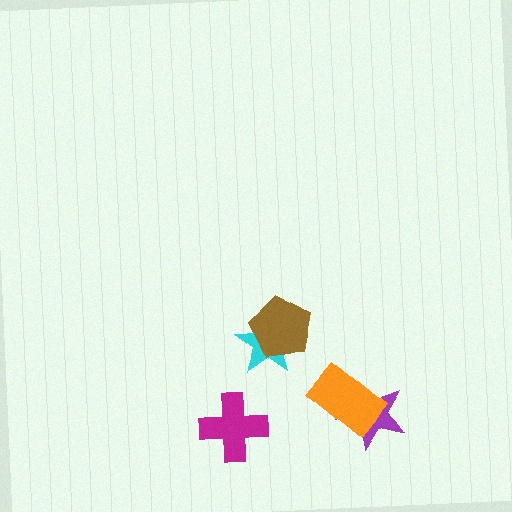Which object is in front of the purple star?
The orange rectangle is in front of the purple star.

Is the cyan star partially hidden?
Yes, it is partially covered by another shape.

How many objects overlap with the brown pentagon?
1 object overlaps with the brown pentagon.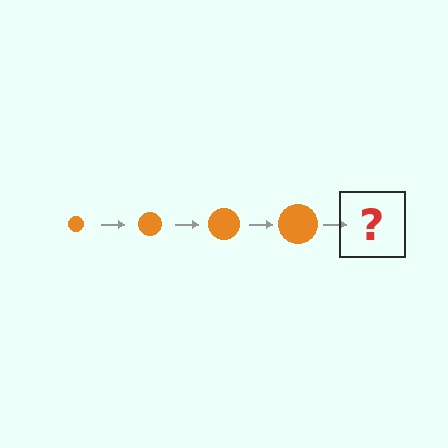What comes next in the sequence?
The next element should be an orange circle, larger than the previous one.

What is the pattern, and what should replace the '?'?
The pattern is that the circle gets progressively larger each step. The '?' should be an orange circle, larger than the previous one.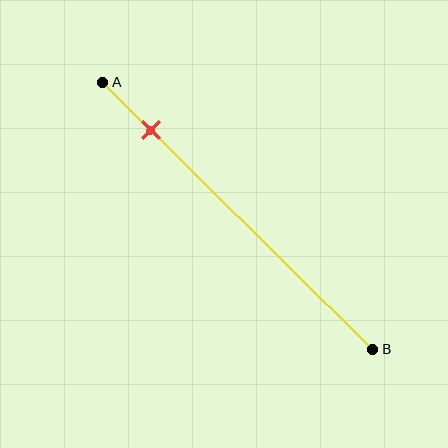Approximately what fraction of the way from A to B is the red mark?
The red mark is approximately 20% of the way from A to B.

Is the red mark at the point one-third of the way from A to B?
No, the mark is at about 20% from A, not at the 33% one-third point.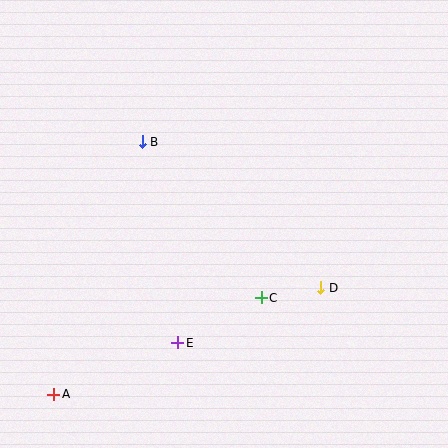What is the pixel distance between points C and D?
The distance between C and D is 61 pixels.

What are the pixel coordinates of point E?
Point E is at (178, 343).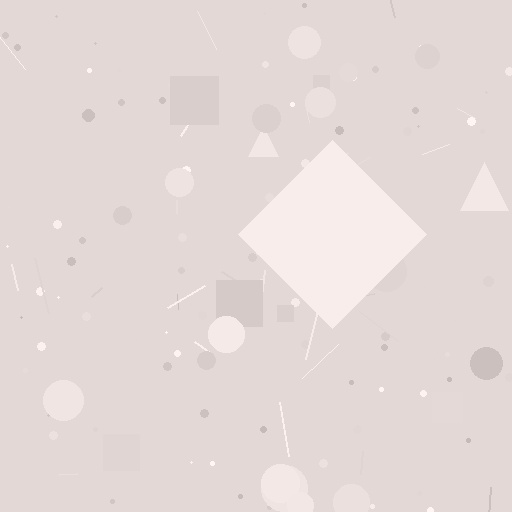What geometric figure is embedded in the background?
A diamond is embedded in the background.